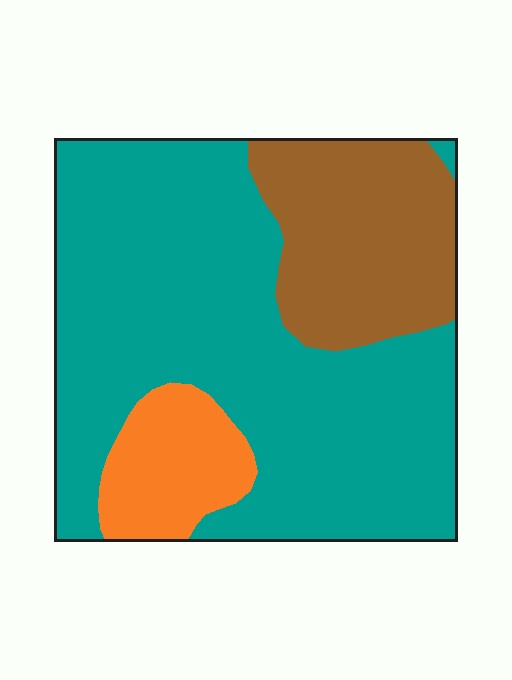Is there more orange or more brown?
Brown.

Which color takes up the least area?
Orange, at roughly 10%.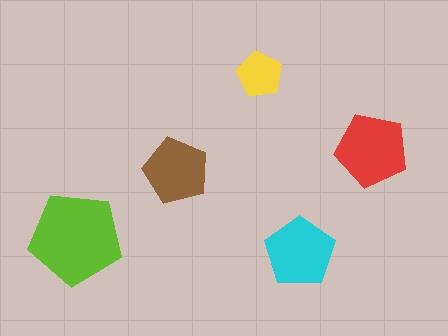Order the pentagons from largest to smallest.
the lime one, the red one, the cyan one, the brown one, the yellow one.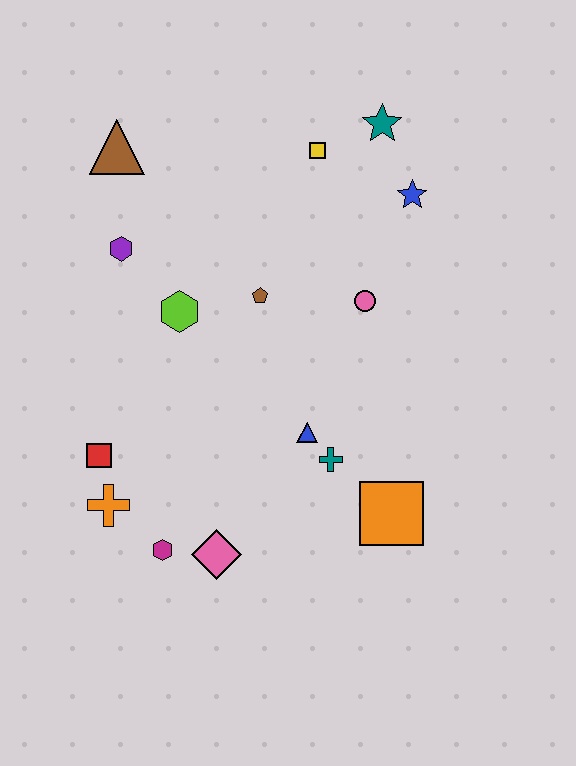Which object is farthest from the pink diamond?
The teal star is farthest from the pink diamond.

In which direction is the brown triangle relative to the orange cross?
The brown triangle is above the orange cross.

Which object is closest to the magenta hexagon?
The pink diamond is closest to the magenta hexagon.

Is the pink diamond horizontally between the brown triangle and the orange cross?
No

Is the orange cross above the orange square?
Yes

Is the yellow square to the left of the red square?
No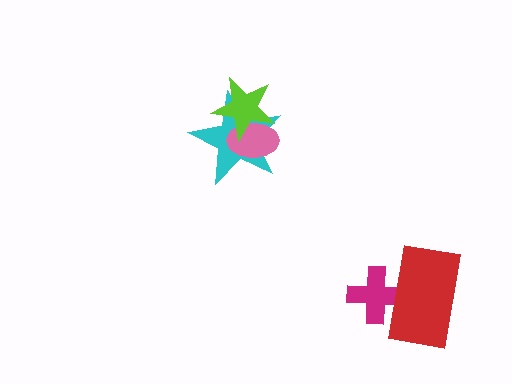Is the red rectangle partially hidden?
No, no other shape covers it.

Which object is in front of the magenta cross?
The red rectangle is in front of the magenta cross.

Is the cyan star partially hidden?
Yes, it is partially covered by another shape.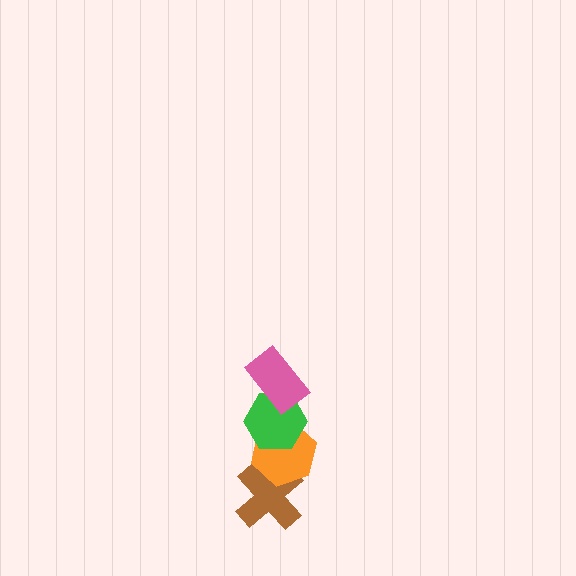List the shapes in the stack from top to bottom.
From top to bottom: the pink rectangle, the green hexagon, the orange hexagon, the brown cross.